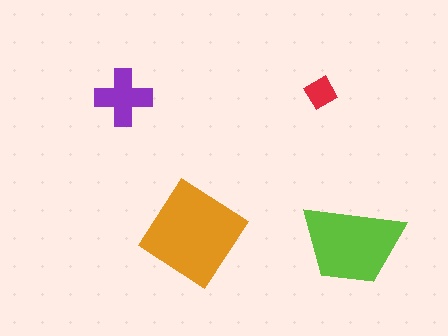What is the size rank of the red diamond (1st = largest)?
4th.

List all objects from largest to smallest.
The orange diamond, the lime trapezoid, the purple cross, the red diamond.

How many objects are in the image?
There are 4 objects in the image.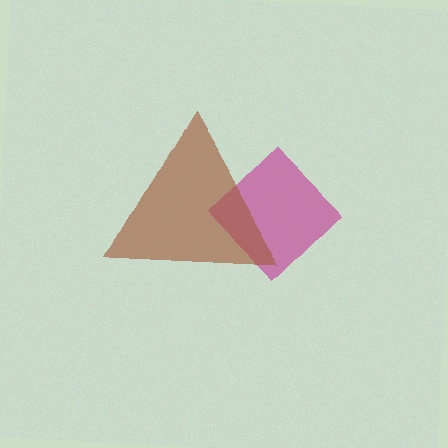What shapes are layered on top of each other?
The layered shapes are: a magenta diamond, a brown triangle.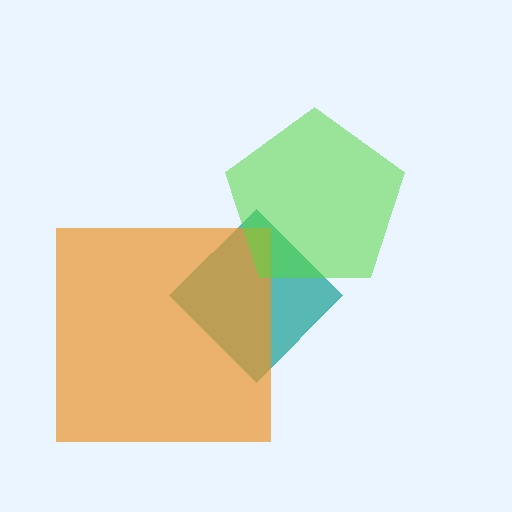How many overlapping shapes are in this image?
There are 3 overlapping shapes in the image.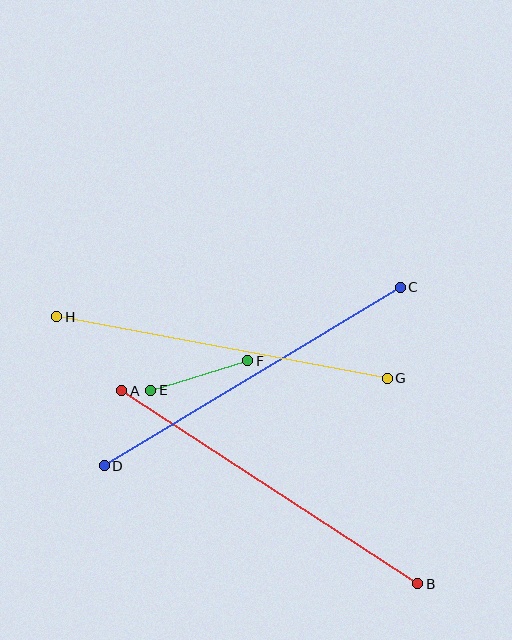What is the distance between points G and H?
The distance is approximately 336 pixels.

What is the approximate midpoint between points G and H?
The midpoint is at approximately (222, 347) pixels.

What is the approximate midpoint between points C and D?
The midpoint is at approximately (252, 377) pixels.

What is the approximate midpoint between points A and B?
The midpoint is at approximately (270, 487) pixels.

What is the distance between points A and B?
The distance is approximately 353 pixels.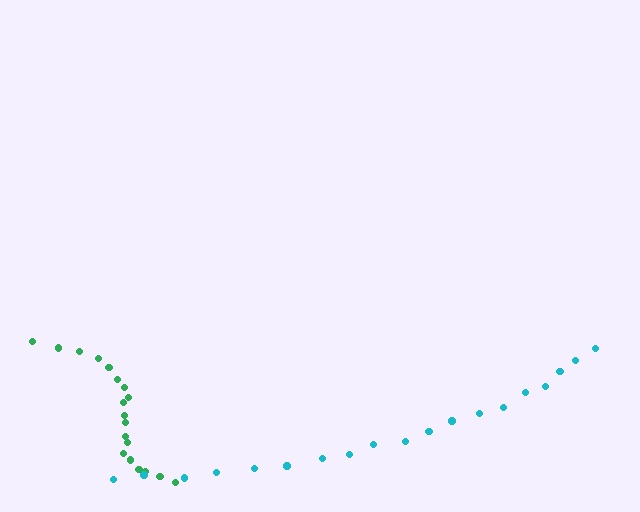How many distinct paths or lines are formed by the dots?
There are 2 distinct paths.